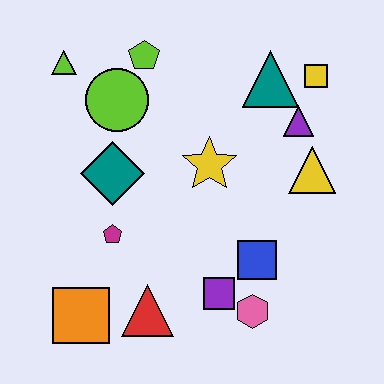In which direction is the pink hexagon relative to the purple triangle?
The pink hexagon is below the purple triangle.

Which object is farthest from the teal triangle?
The orange square is farthest from the teal triangle.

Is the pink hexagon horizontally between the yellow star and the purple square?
No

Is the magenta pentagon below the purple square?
No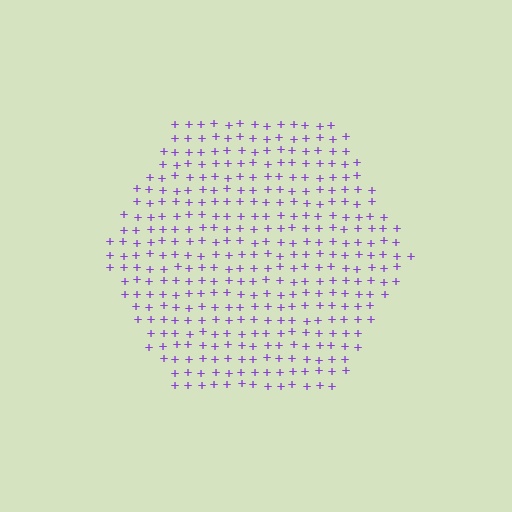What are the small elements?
The small elements are plus signs.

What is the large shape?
The large shape is a hexagon.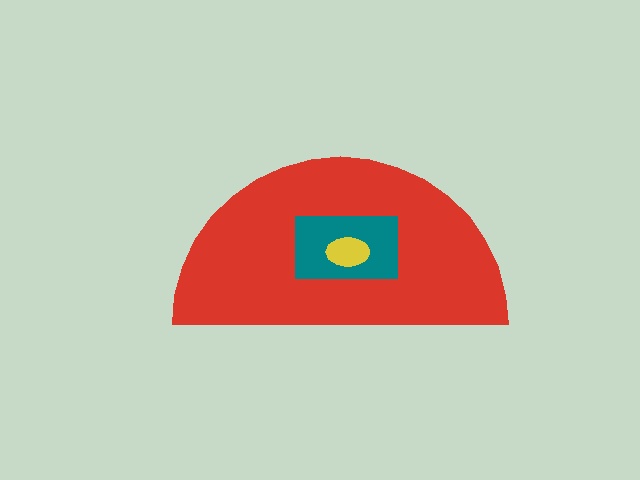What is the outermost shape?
The red semicircle.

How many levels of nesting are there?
3.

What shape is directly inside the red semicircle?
The teal rectangle.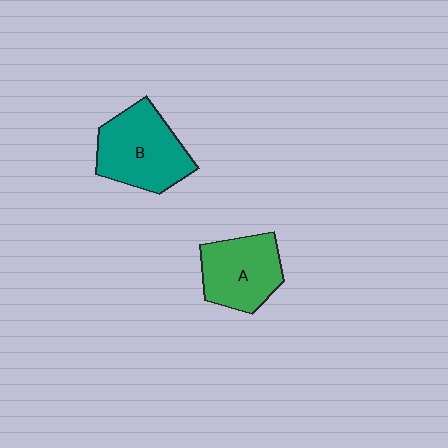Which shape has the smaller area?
Shape A (green).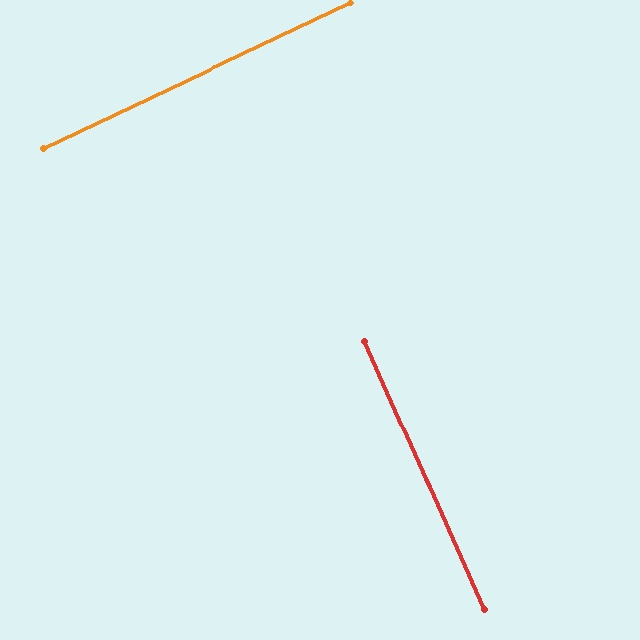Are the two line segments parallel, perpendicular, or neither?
Perpendicular — they meet at approximately 89°.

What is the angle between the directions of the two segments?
Approximately 89 degrees.